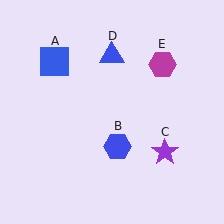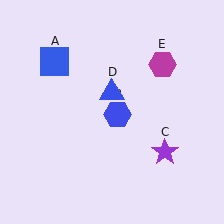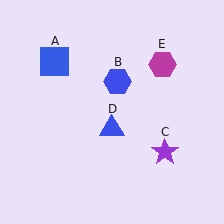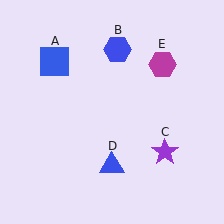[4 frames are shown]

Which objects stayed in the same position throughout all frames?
Blue square (object A) and purple star (object C) and magenta hexagon (object E) remained stationary.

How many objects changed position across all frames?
2 objects changed position: blue hexagon (object B), blue triangle (object D).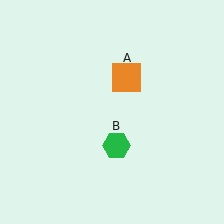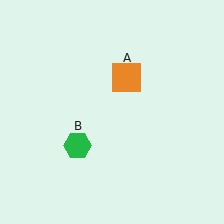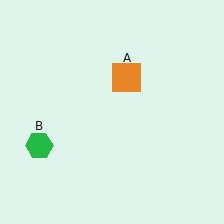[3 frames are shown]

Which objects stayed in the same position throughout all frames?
Orange square (object A) remained stationary.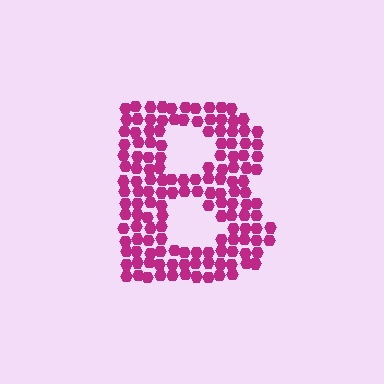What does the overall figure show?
The overall figure shows the letter B.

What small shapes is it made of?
It is made of small hexagons.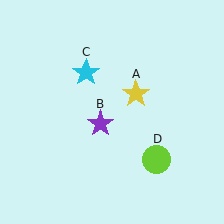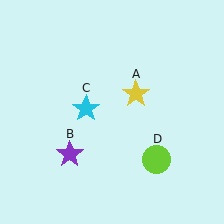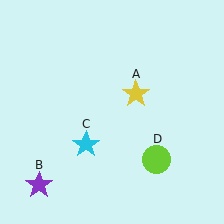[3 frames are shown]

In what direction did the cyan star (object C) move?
The cyan star (object C) moved down.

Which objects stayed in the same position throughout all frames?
Yellow star (object A) and lime circle (object D) remained stationary.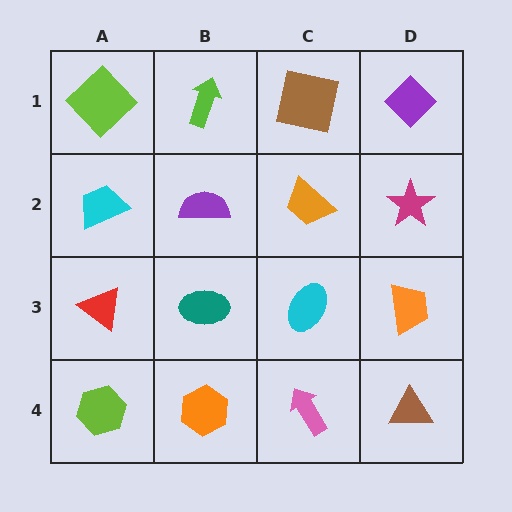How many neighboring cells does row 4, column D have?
2.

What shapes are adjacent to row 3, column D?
A magenta star (row 2, column D), a brown triangle (row 4, column D), a cyan ellipse (row 3, column C).